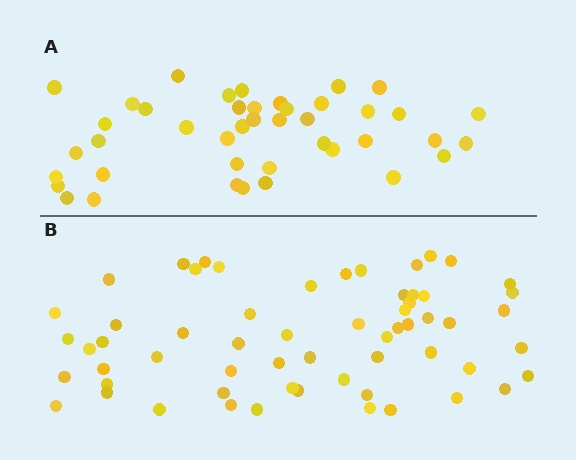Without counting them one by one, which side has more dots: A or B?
Region B (the bottom region) has more dots.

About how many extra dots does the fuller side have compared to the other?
Region B has approximately 20 more dots than region A.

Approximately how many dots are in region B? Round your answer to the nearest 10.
About 60 dots.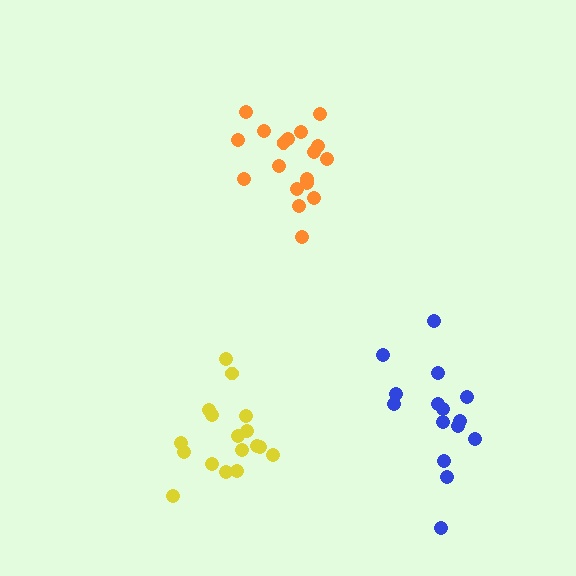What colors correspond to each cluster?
The clusters are colored: yellow, orange, blue.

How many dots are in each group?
Group 1: 17 dots, Group 2: 18 dots, Group 3: 15 dots (50 total).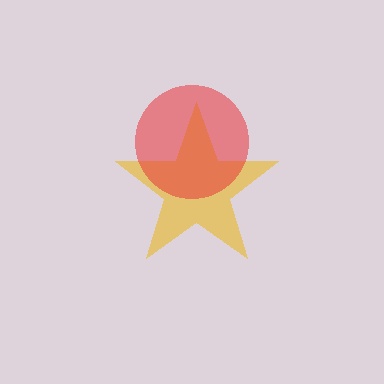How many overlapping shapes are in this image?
There are 2 overlapping shapes in the image.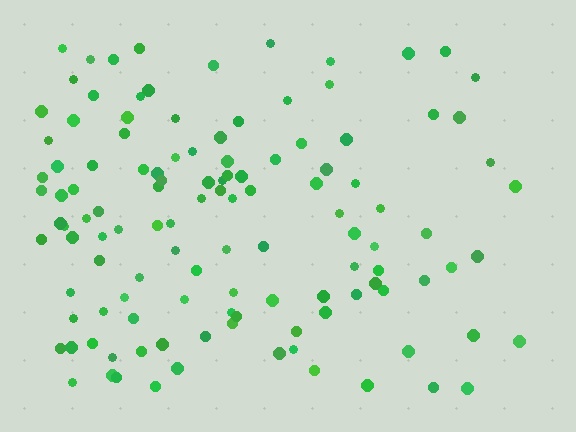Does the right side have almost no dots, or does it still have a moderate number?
Still a moderate number, just noticeably fewer than the left.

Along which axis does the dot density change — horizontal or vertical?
Horizontal.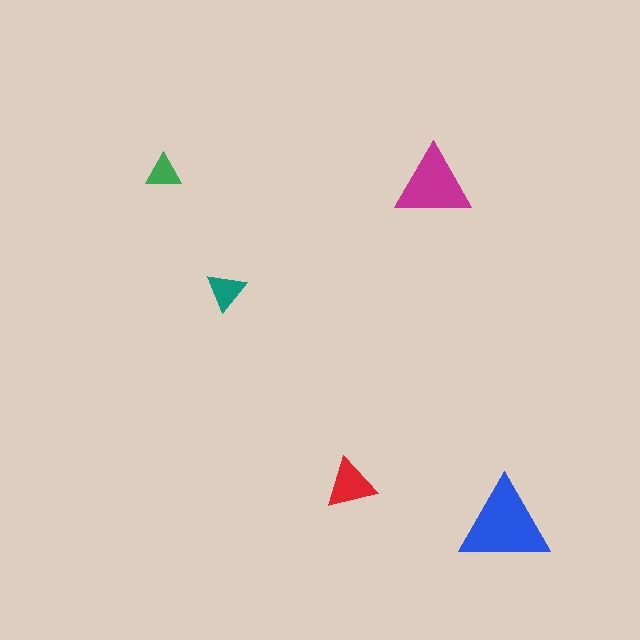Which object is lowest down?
The blue triangle is bottommost.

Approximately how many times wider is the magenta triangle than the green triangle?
About 2 times wider.